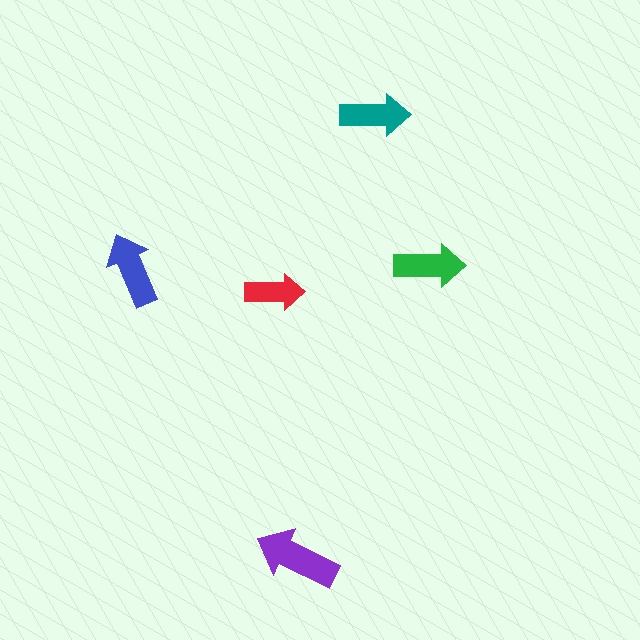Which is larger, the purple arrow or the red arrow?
The purple one.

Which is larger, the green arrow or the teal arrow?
The green one.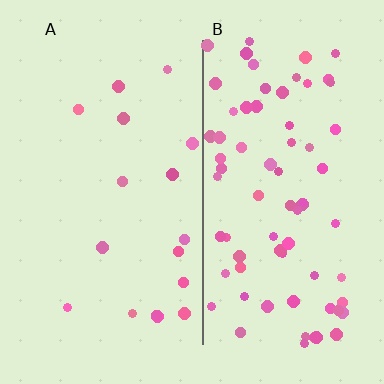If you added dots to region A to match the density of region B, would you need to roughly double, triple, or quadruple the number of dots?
Approximately quadruple.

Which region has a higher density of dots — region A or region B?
B (the right).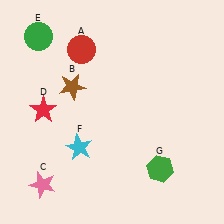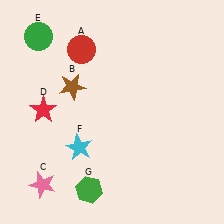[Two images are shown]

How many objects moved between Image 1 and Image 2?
1 object moved between the two images.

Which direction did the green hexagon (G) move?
The green hexagon (G) moved left.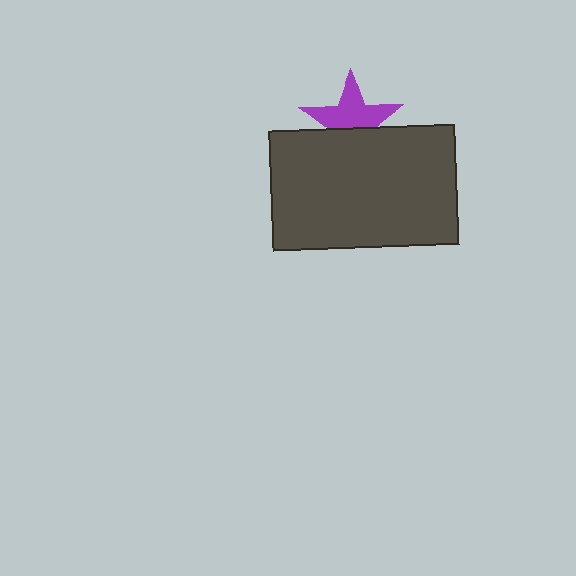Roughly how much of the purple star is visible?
About half of it is visible (roughly 61%).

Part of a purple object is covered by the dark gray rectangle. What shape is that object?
It is a star.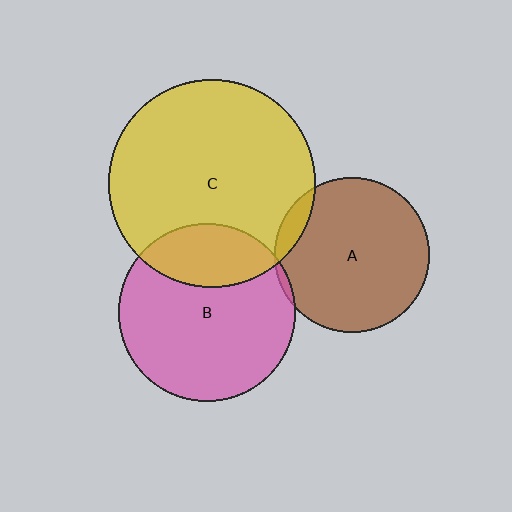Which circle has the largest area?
Circle C (yellow).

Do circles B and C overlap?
Yes.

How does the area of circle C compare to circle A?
Approximately 1.8 times.